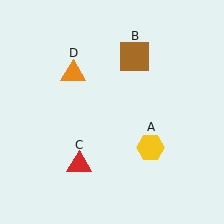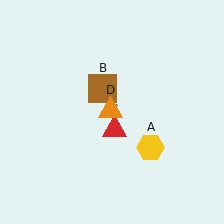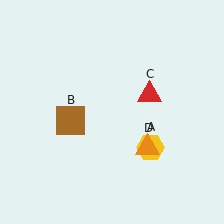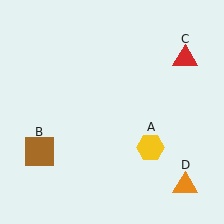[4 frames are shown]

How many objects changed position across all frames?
3 objects changed position: brown square (object B), red triangle (object C), orange triangle (object D).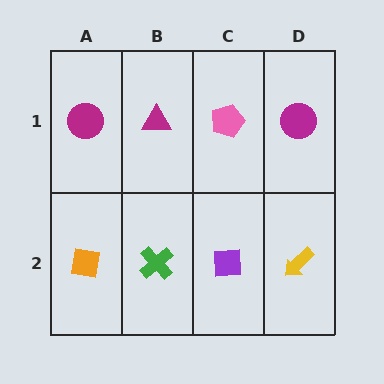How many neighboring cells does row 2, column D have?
2.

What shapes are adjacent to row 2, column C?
A pink pentagon (row 1, column C), a green cross (row 2, column B), a yellow arrow (row 2, column D).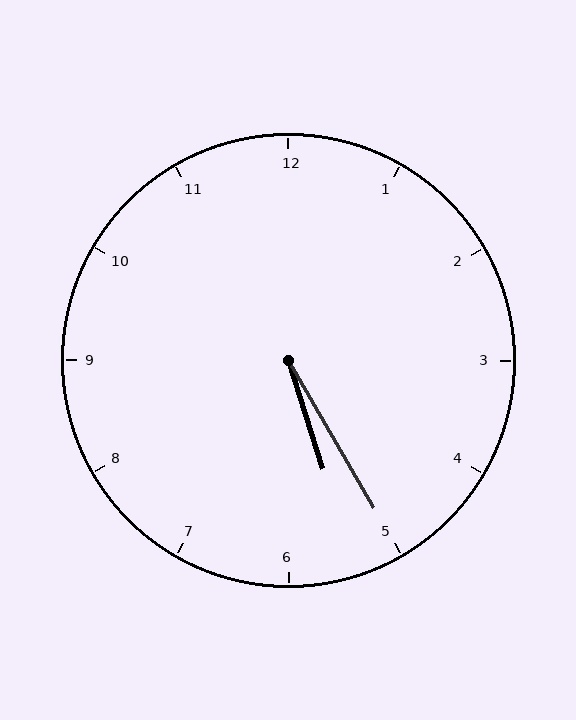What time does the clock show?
5:25.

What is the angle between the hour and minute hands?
Approximately 12 degrees.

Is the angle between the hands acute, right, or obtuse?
It is acute.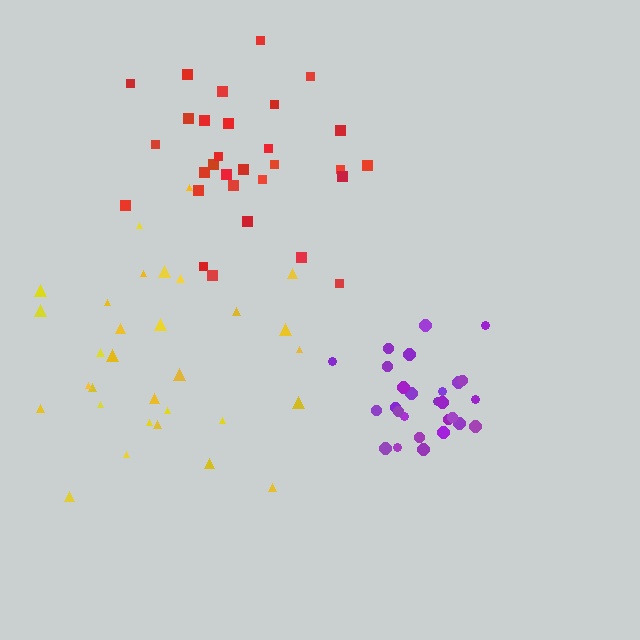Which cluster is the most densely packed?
Purple.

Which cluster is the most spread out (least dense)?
Yellow.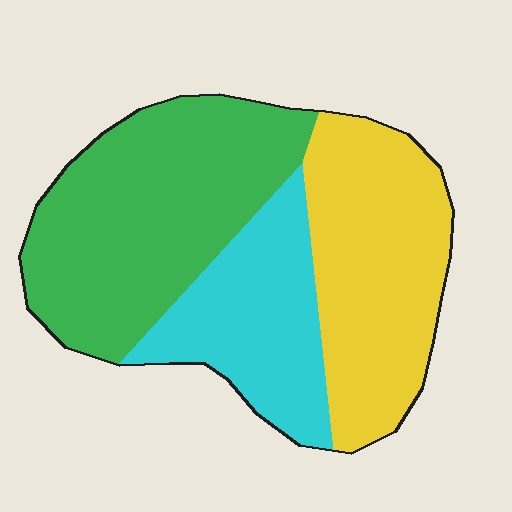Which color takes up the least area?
Cyan, at roughly 25%.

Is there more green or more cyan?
Green.